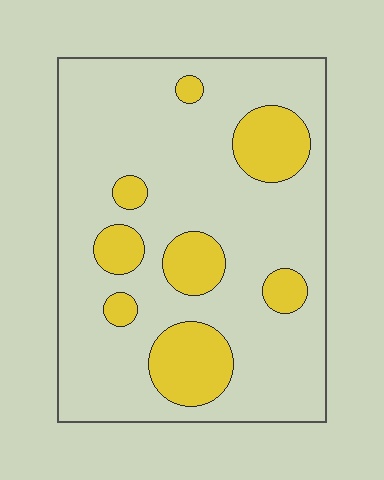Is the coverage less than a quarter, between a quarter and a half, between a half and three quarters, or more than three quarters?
Less than a quarter.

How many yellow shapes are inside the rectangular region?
8.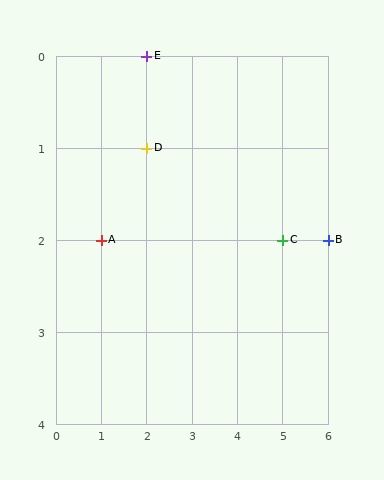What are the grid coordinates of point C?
Point C is at grid coordinates (5, 2).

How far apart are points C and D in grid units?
Points C and D are 3 columns and 1 row apart (about 3.2 grid units diagonally).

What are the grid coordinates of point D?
Point D is at grid coordinates (2, 1).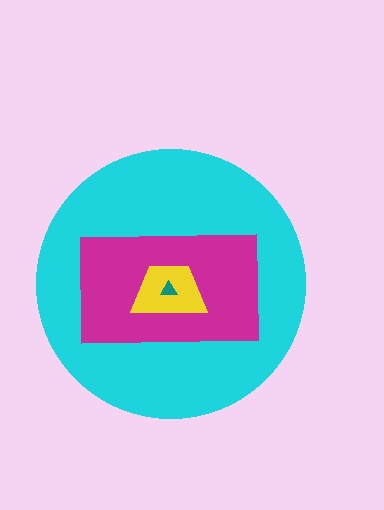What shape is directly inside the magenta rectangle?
The yellow trapezoid.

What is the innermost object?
The teal triangle.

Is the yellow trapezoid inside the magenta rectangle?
Yes.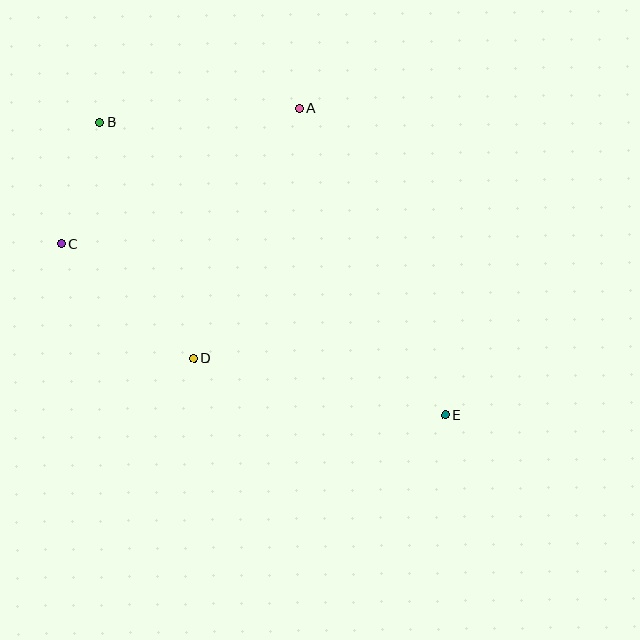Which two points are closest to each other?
Points B and C are closest to each other.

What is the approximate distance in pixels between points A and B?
The distance between A and B is approximately 201 pixels.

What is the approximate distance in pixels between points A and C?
The distance between A and C is approximately 274 pixels.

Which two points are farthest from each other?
Points B and E are farthest from each other.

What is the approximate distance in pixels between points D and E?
The distance between D and E is approximately 258 pixels.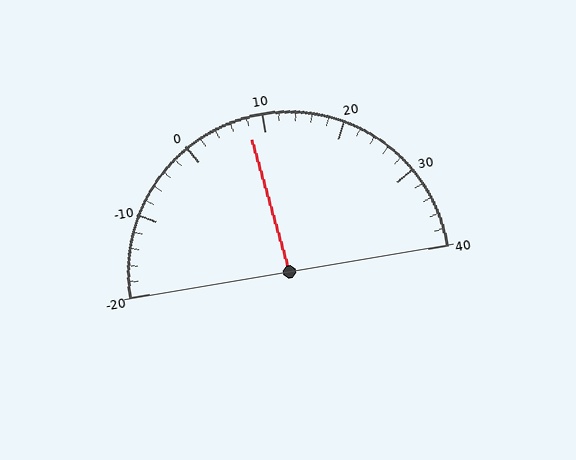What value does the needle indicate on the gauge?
The needle indicates approximately 8.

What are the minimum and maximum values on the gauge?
The gauge ranges from -20 to 40.